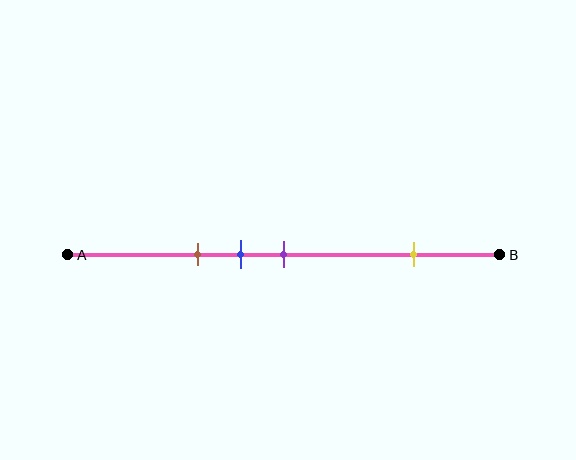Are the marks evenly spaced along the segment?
No, the marks are not evenly spaced.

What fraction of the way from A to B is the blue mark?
The blue mark is approximately 40% (0.4) of the way from A to B.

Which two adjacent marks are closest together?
The blue and purple marks are the closest adjacent pair.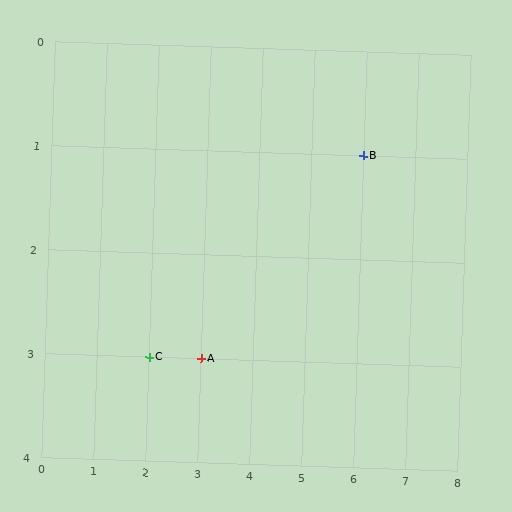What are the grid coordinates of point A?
Point A is at grid coordinates (3, 3).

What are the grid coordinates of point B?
Point B is at grid coordinates (6, 1).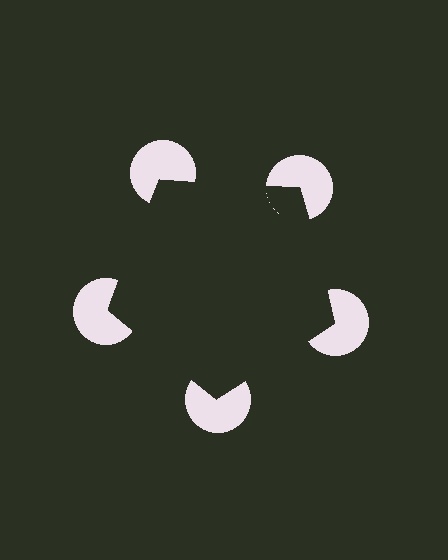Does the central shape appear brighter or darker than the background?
It typically appears slightly darker than the background, even though no actual brightness change is drawn.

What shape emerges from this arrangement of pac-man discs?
An illusory pentagon — its edges are inferred from the aligned wedge cuts in the pac-man discs, not physically drawn.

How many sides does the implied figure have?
5 sides.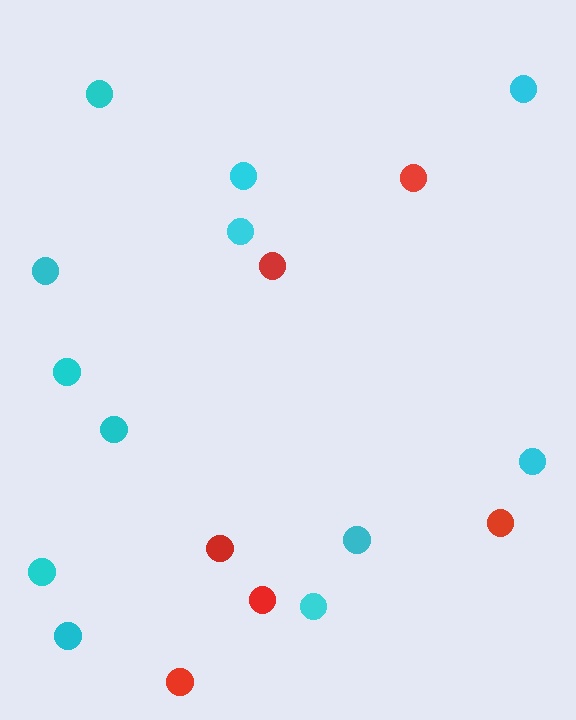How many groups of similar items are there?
There are 2 groups: one group of cyan circles (12) and one group of red circles (6).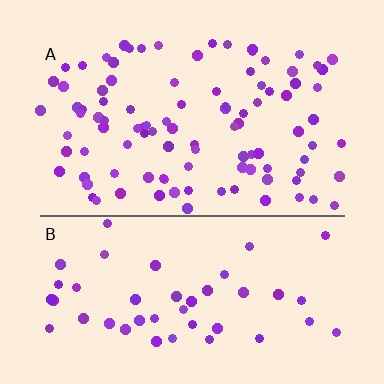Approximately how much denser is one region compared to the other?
Approximately 2.1× — region A over region B.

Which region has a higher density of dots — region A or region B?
A (the top).